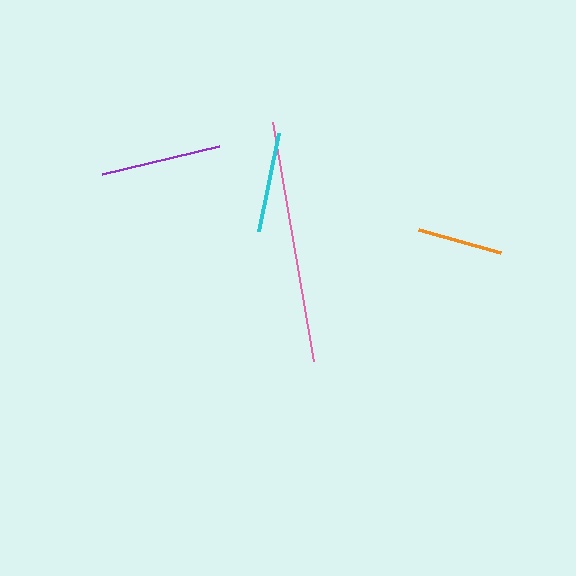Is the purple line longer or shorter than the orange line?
The purple line is longer than the orange line.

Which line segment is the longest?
The pink line is the longest at approximately 242 pixels.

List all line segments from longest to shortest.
From longest to shortest: pink, purple, cyan, orange.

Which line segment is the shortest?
The orange line is the shortest at approximately 85 pixels.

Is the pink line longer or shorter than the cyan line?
The pink line is longer than the cyan line.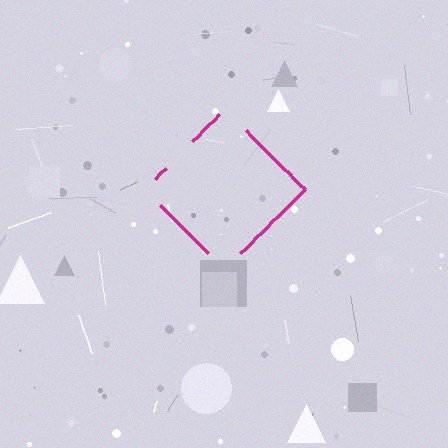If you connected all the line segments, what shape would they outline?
They would outline a diamond.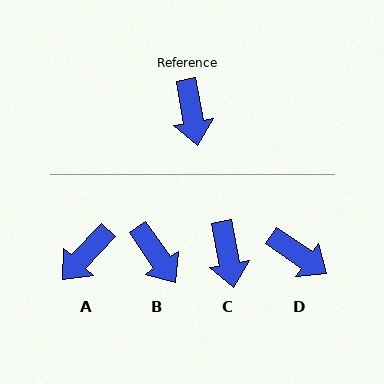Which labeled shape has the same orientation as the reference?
C.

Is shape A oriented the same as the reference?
No, it is off by about 53 degrees.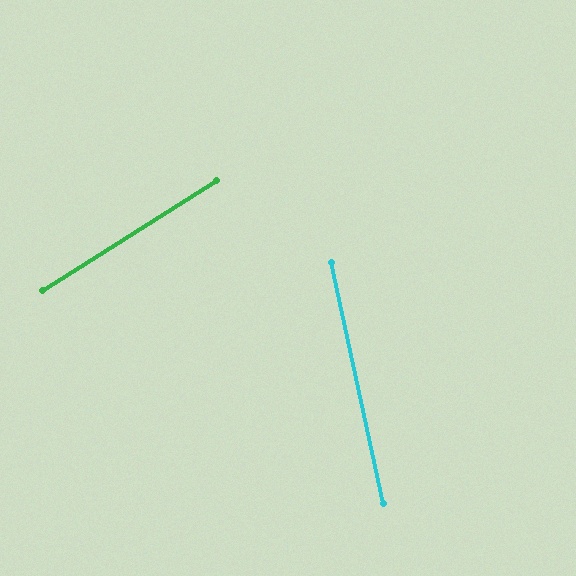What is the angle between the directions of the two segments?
Approximately 70 degrees.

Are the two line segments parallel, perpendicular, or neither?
Neither parallel nor perpendicular — they differ by about 70°.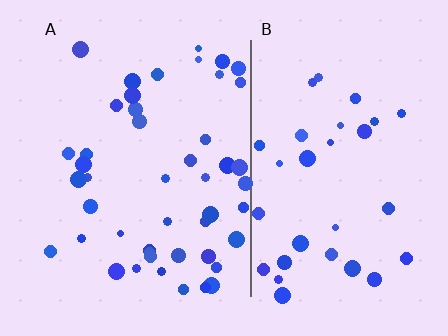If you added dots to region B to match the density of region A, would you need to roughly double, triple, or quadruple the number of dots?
Approximately double.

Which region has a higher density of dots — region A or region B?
A (the left).